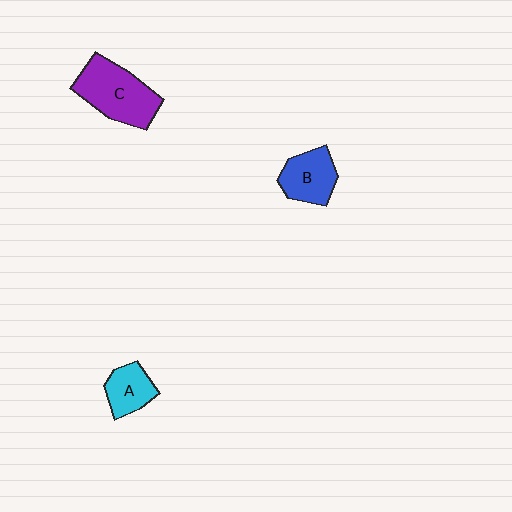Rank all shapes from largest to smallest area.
From largest to smallest: C (purple), B (blue), A (cyan).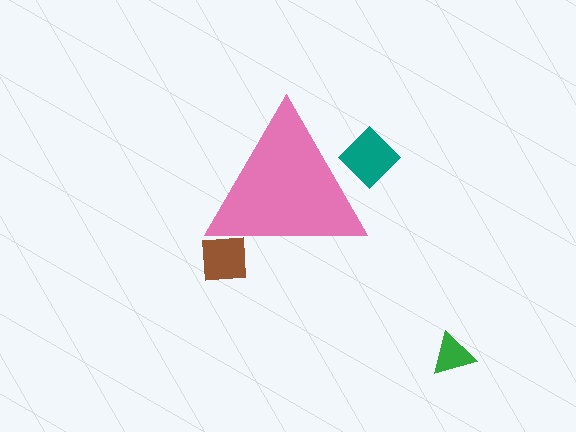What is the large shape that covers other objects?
A pink triangle.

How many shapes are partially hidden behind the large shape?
2 shapes are partially hidden.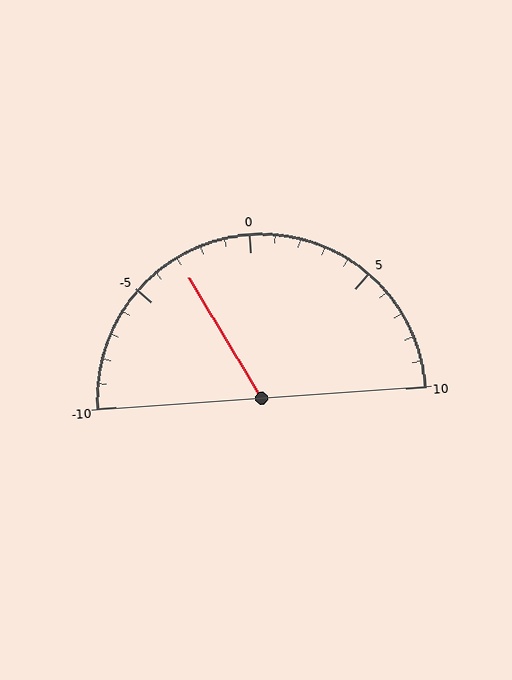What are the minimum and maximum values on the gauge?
The gauge ranges from -10 to 10.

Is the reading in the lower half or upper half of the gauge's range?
The reading is in the lower half of the range (-10 to 10).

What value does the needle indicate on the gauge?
The needle indicates approximately -3.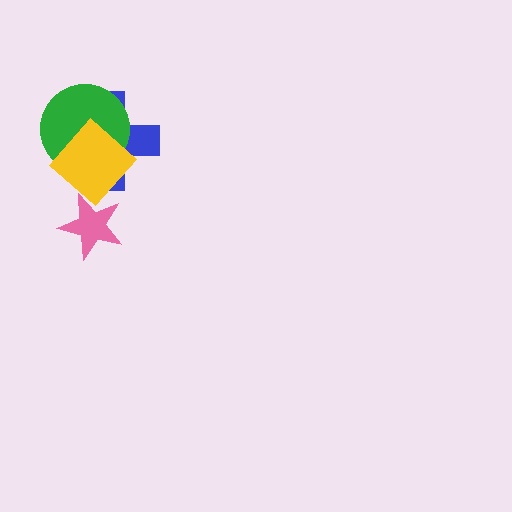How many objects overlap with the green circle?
2 objects overlap with the green circle.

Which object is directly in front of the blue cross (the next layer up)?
The green circle is directly in front of the blue cross.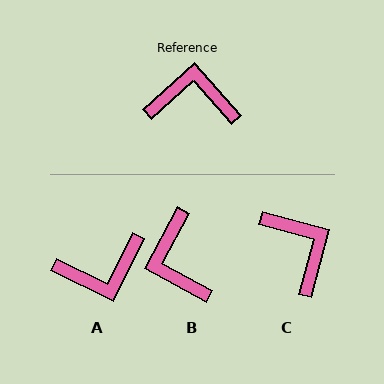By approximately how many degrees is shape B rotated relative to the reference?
Approximately 110 degrees counter-clockwise.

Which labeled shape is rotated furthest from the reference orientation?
A, about 158 degrees away.